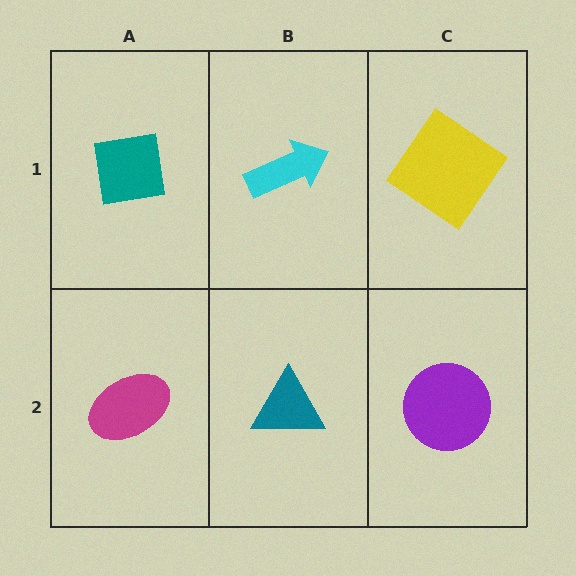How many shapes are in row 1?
3 shapes.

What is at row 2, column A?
A magenta ellipse.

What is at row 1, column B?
A cyan arrow.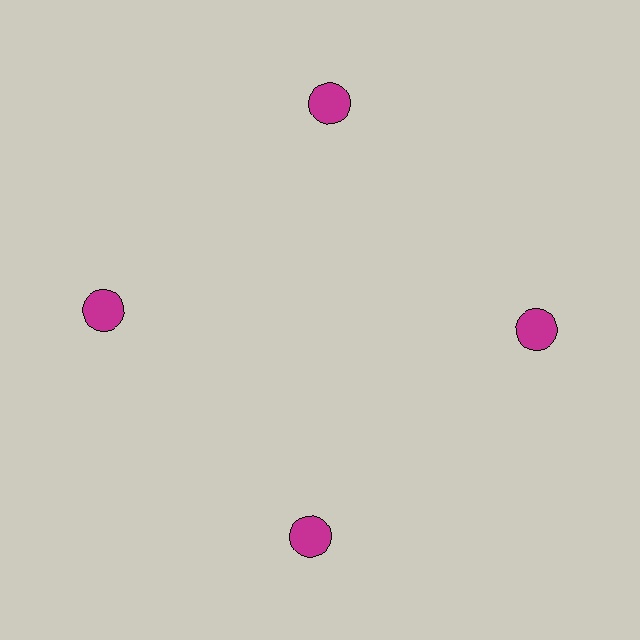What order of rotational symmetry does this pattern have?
This pattern has 4-fold rotational symmetry.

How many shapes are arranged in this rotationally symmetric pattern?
There are 4 shapes, arranged in 4 groups of 1.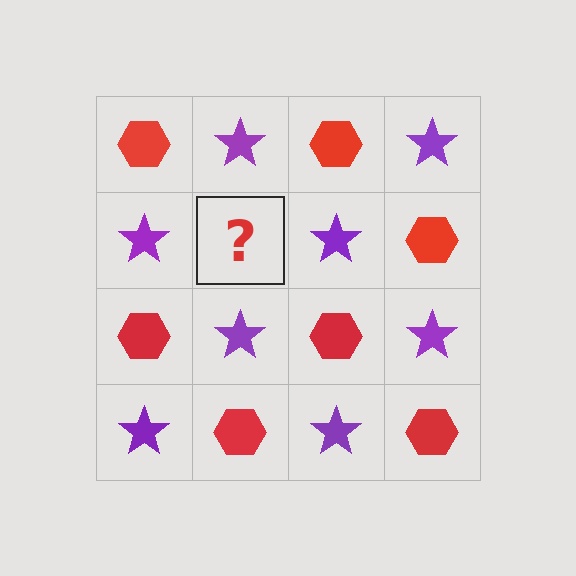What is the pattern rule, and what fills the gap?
The rule is that it alternates red hexagon and purple star in a checkerboard pattern. The gap should be filled with a red hexagon.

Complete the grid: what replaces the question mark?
The question mark should be replaced with a red hexagon.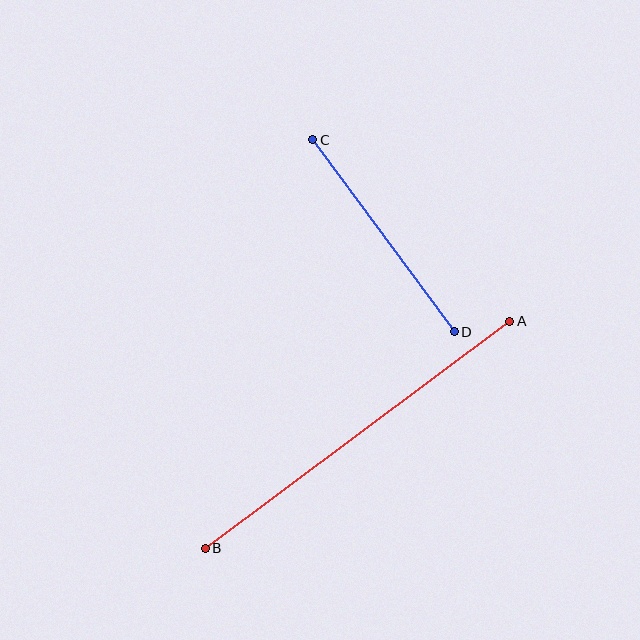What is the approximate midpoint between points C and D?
The midpoint is at approximately (384, 236) pixels.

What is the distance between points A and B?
The distance is approximately 380 pixels.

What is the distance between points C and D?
The distance is approximately 238 pixels.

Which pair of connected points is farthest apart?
Points A and B are farthest apart.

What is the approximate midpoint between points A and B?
The midpoint is at approximately (357, 435) pixels.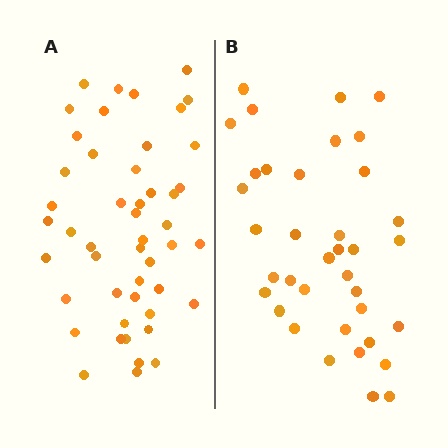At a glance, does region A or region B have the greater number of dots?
Region A (the left region) has more dots.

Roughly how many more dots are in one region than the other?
Region A has roughly 12 or so more dots than region B.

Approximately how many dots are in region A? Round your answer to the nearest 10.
About 50 dots. (The exact count is 48, which rounds to 50.)